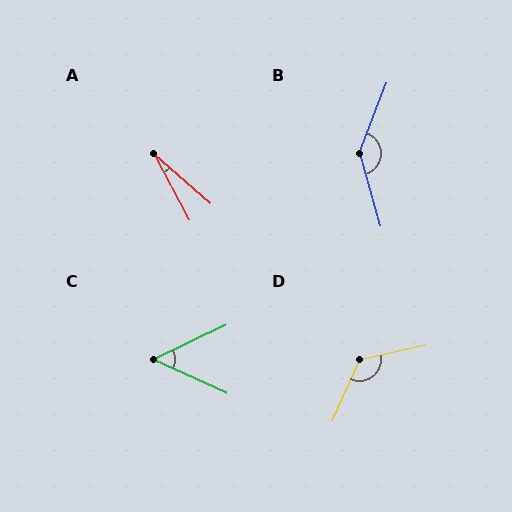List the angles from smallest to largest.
A (20°), C (50°), D (127°), B (143°).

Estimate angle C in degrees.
Approximately 50 degrees.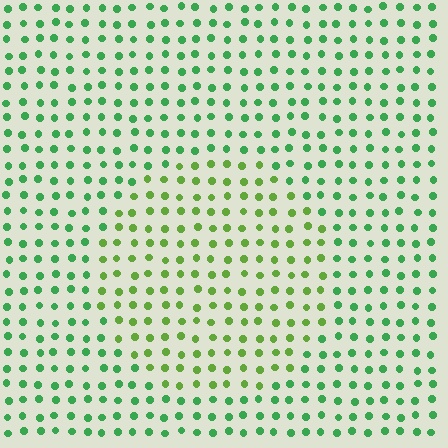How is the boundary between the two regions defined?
The boundary is defined purely by a slight shift in hue (about 35 degrees). Spacing, size, and orientation are identical on both sides.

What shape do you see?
I see a circle.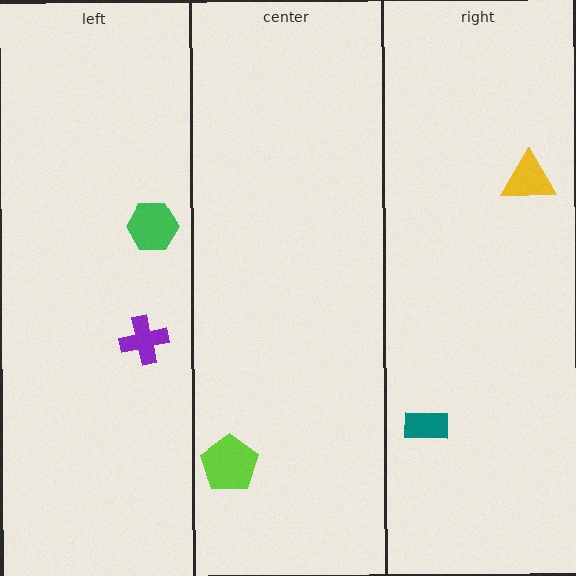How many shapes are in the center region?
1.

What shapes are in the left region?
The green hexagon, the purple cross.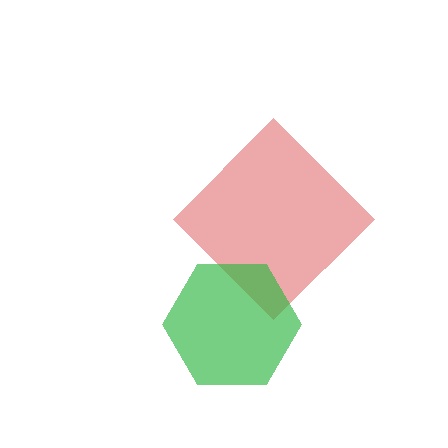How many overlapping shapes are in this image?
There are 2 overlapping shapes in the image.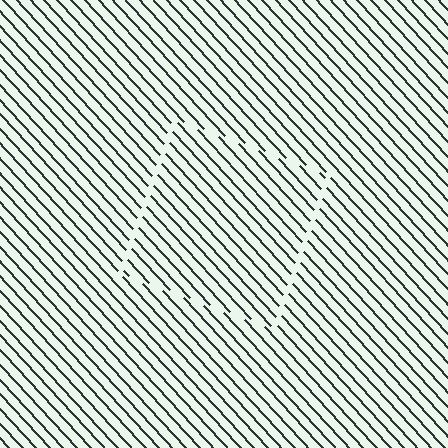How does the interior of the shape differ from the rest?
The interior of the shape contains the same grating, shifted by half a period — the contour is defined by the phase discontinuity where line-ends from the inner and outer gratings abut.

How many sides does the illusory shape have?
4 sides — the line-ends trace a square.